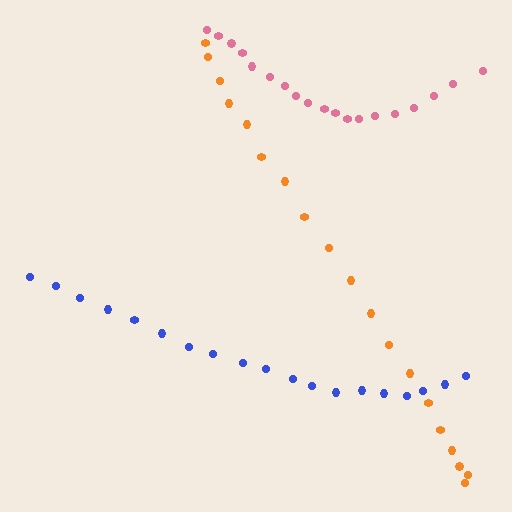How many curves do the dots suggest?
There are 3 distinct paths.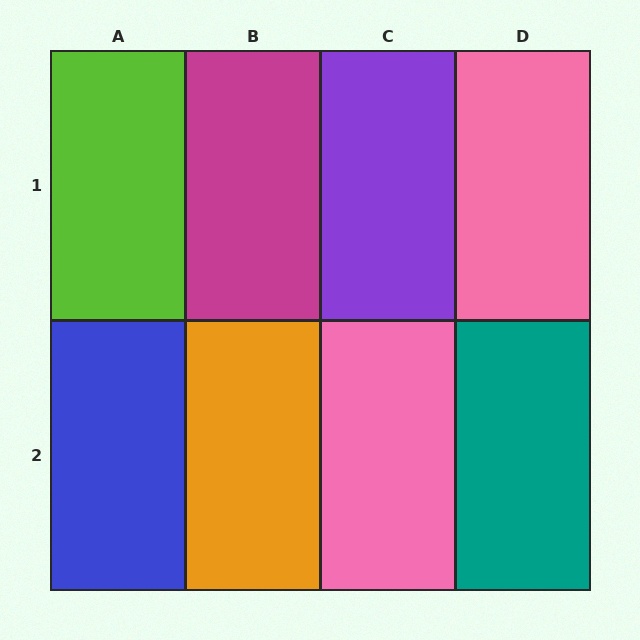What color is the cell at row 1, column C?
Purple.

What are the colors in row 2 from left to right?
Blue, orange, pink, teal.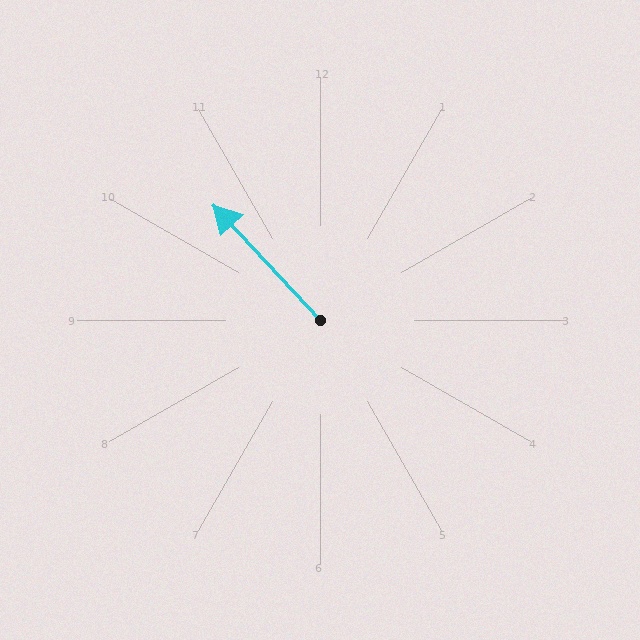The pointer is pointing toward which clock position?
Roughly 11 o'clock.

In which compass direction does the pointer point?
Northwest.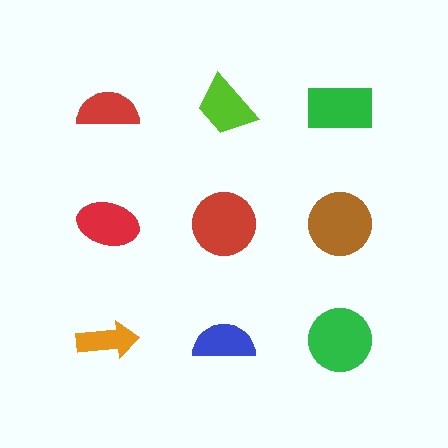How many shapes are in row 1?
3 shapes.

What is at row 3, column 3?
A green circle.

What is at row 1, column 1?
A red semicircle.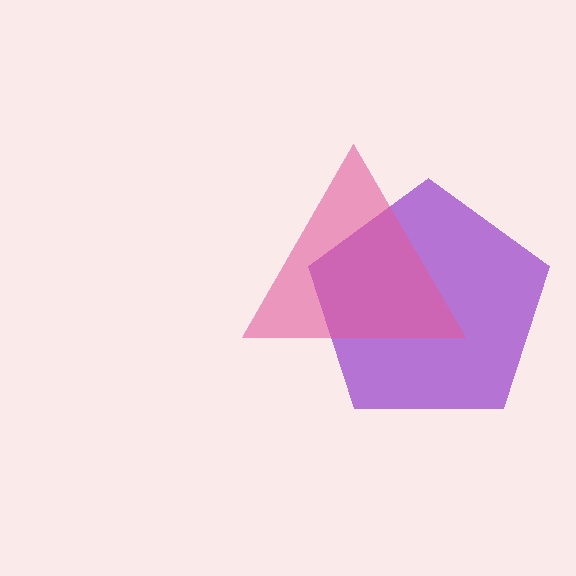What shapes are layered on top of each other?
The layered shapes are: a purple pentagon, a pink triangle.